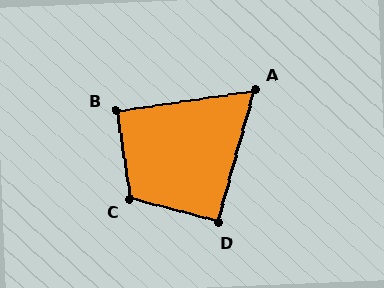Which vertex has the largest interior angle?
C, at approximately 114 degrees.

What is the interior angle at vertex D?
Approximately 91 degrees (approximately right).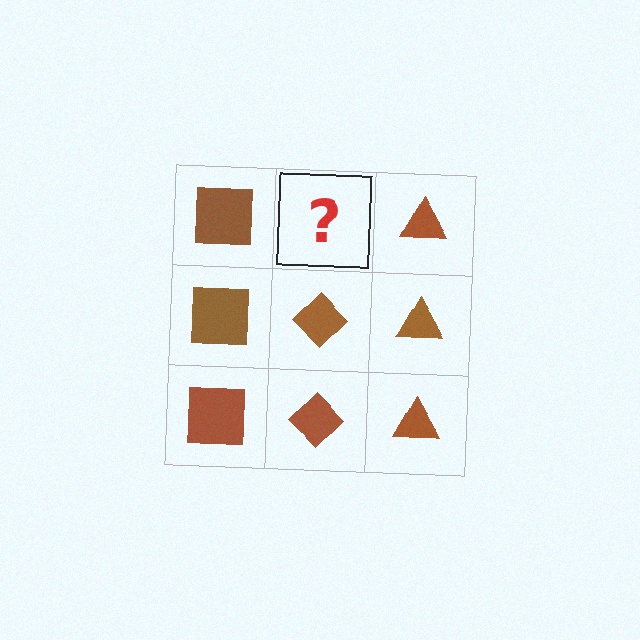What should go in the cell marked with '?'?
The missing cell should contain a brown diamond.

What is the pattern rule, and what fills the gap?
The rule is that each column has a consistent shape. The gap should be filled with a brown diamond.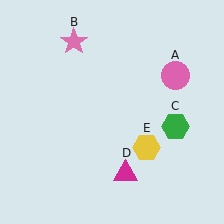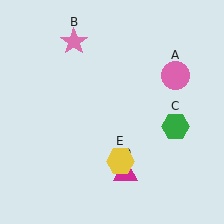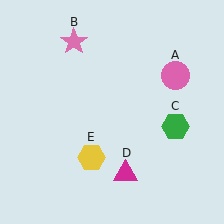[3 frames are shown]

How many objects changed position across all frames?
1 object changed position: yellow hexagon (object E).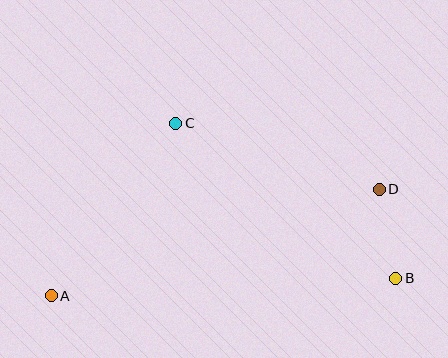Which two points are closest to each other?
Points B and D are closest to each other.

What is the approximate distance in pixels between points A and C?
The distance between A and C is approximately 213 pixels.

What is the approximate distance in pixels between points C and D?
The distance between C and D is approximately 214 pixels.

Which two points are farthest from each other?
Points A and D are farthest from each other.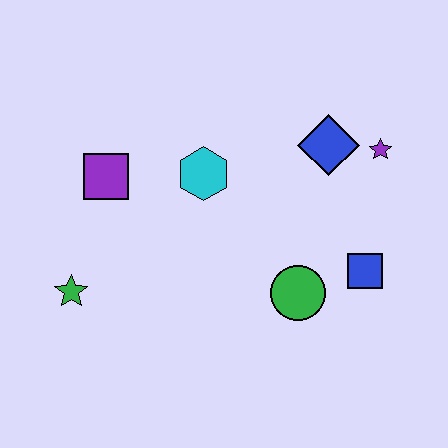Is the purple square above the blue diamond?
No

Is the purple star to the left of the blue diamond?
No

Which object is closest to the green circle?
The blue square is closest to the green circle.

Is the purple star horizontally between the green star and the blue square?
No